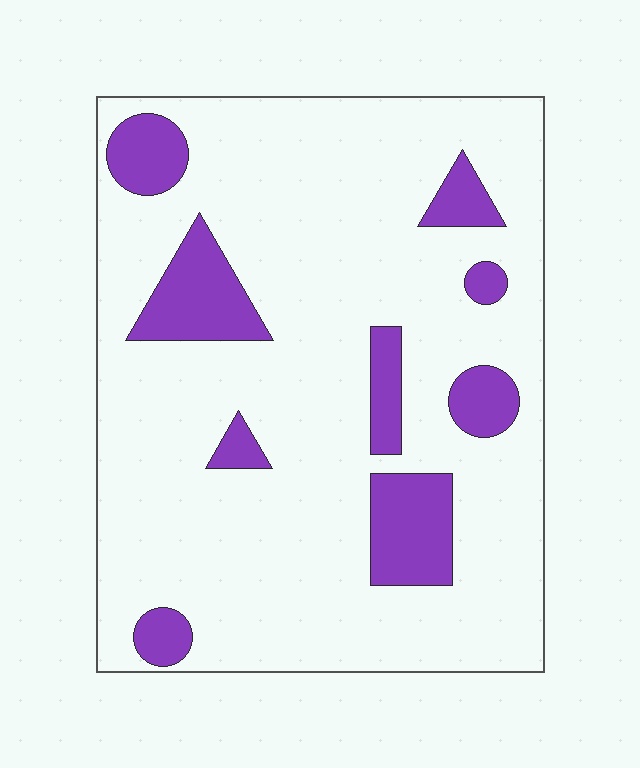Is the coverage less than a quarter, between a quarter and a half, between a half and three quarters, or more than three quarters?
Less than a quarter.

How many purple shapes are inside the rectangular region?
9.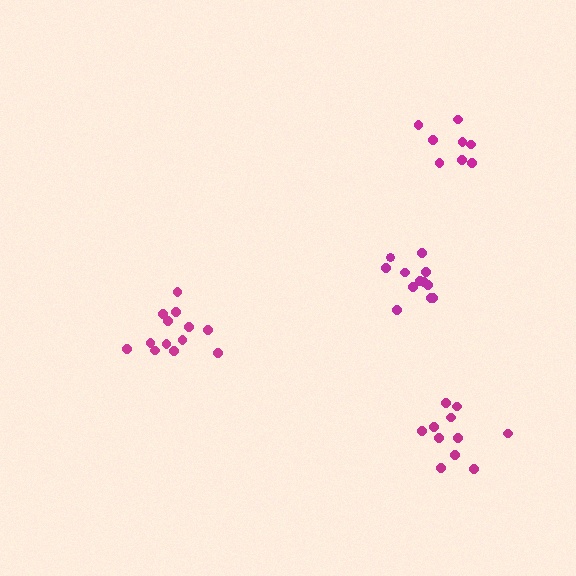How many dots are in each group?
Group 1: 13 dots, Group 2: 11 dots, Group 3: 13 dots, Group 4: 8 dots (45 total).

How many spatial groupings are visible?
There are 4 spatial groupings.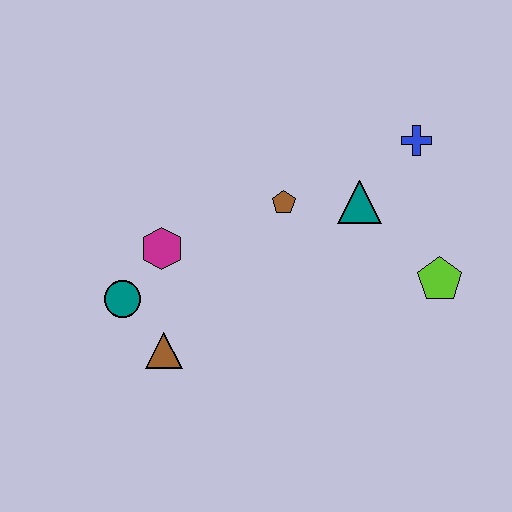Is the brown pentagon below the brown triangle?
No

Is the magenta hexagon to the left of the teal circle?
No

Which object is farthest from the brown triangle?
The blue cross is farthest from the brown triangle.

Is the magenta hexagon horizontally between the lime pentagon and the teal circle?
Yes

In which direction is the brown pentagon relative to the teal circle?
The brown pentagon is to the right of the teal circle.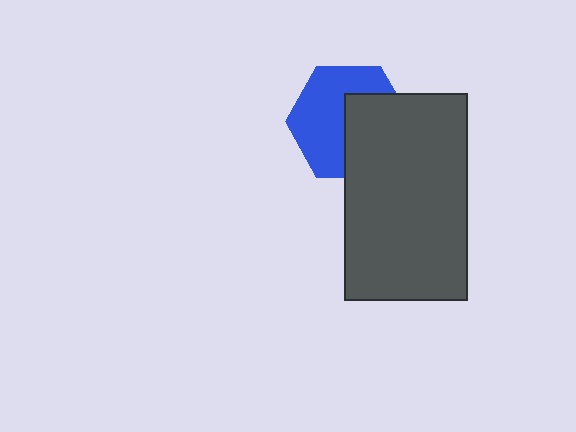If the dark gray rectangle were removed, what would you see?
You would see the complete blue hexagon.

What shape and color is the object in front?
The object in front is a dark gray rectangle.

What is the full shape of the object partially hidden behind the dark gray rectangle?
The partially hidden object is a blue hexagon.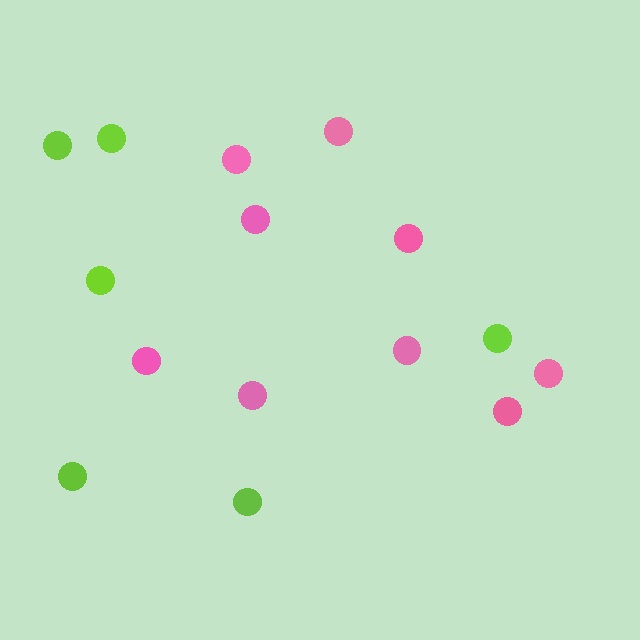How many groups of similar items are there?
There are 2 groups: one group of lime circles (6) and one group of pink circles (9).